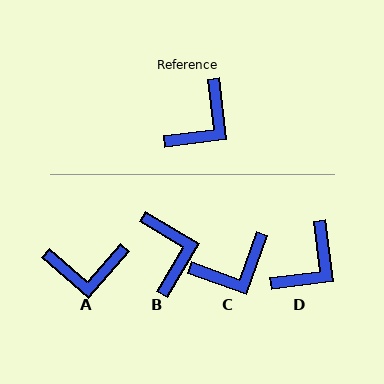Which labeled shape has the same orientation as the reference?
D.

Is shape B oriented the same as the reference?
No, it is off by about 52 degrees.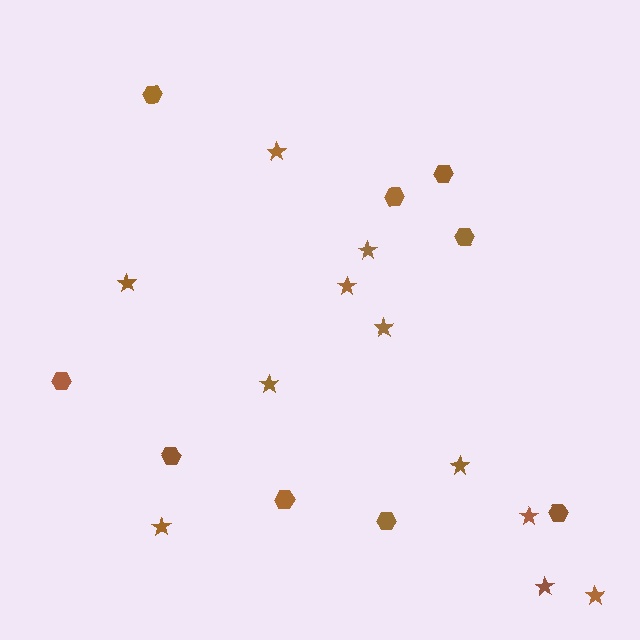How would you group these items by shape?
There are 2 groups: one group of stars (11) and one group of hexagons (9).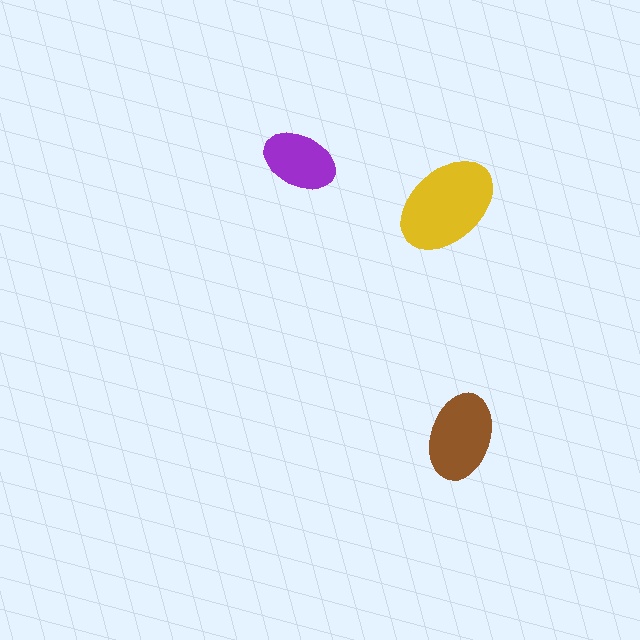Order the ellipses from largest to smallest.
the yellow one, the brown one, the purple one.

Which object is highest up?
The purple ellipse is topmost.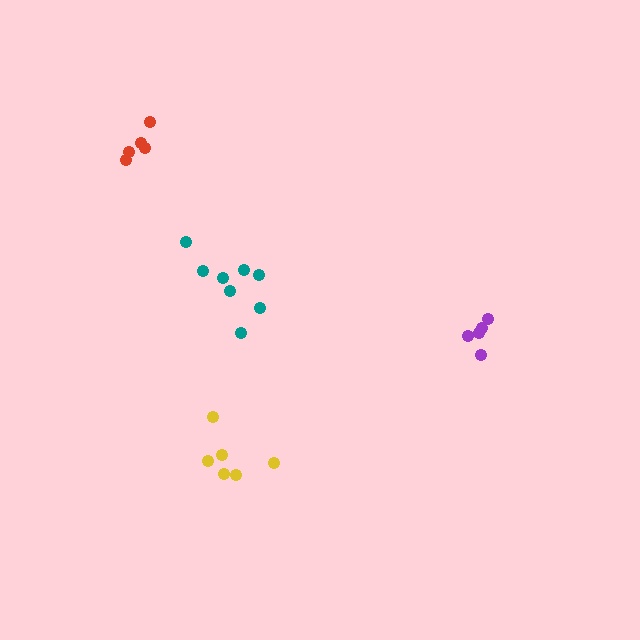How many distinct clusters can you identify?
There are 4 distinct clusters.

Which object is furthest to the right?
The purple cluster is rightmost.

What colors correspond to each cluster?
The clusters are colored: yellow, teal, purple, red.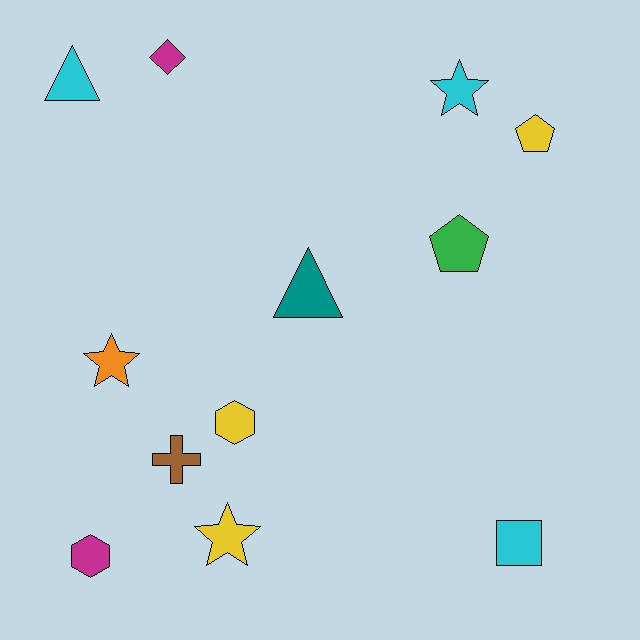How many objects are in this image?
There are 12 objects.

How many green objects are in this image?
There is 1 green object.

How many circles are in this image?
There are no circles.